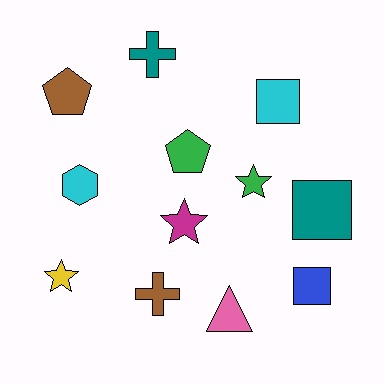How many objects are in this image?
There are 12 objects.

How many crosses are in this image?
There are 2 crosses.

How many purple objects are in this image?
There are no purple objects.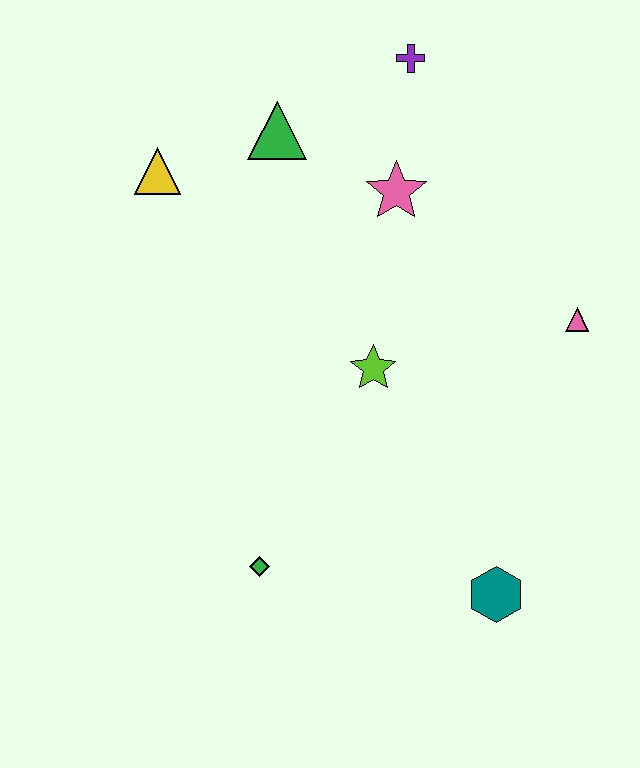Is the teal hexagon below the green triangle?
Yes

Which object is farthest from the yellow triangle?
The teal hexagon is farthest from the yellow triangle.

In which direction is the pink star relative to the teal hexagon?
The pink star is above the teal hexagon.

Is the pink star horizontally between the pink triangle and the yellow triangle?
Yes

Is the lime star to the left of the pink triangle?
Yes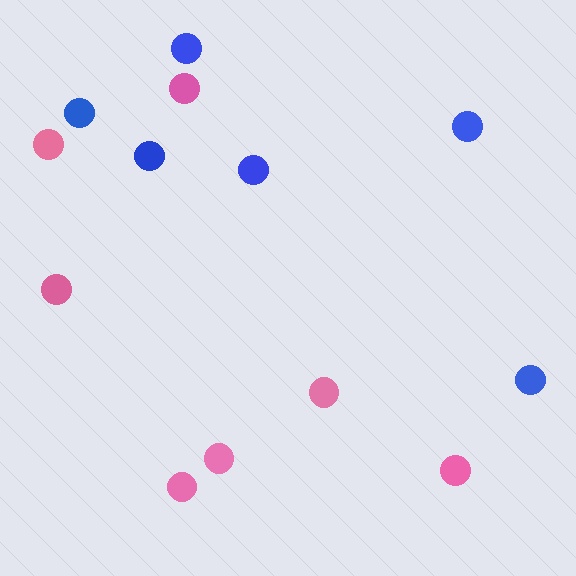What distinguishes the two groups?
There are 2 groups: one group of pink circles (7) and one group of blue circles (6).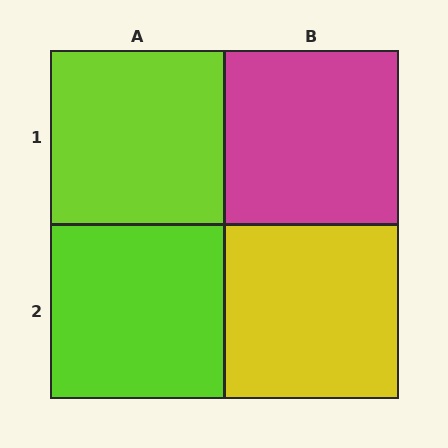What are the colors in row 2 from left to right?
Lime, yellow.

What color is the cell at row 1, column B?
Magenta.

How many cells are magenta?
1 cell is magenta.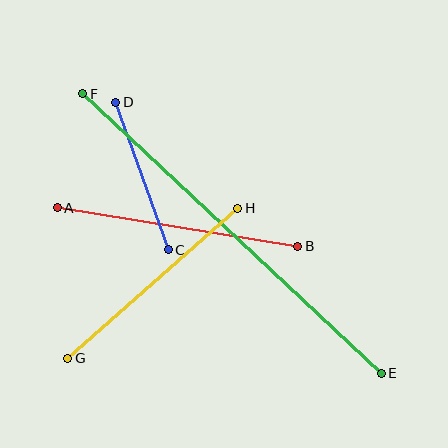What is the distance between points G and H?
The distance is approximately 227 pixels.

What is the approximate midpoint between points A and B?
The midpoint is at approximately (177, 227) pixels.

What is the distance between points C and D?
The distance is approximately 157 pixels.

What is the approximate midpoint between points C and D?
The midpoint is at approximately (142, 176) pixels.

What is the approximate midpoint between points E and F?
The midpoint is at approximately (232, 233) pixels.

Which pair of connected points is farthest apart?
Points E and F are farthest apart.